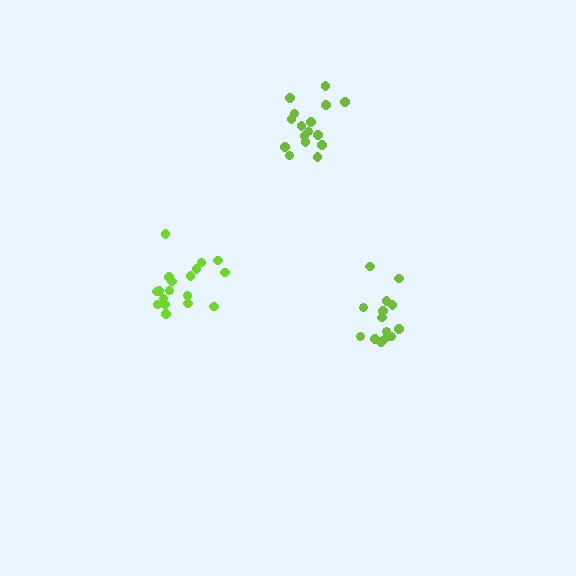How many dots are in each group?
Group 1: 15 dots, Group 2: 16 dots, Group 3: 18 dots (49 total).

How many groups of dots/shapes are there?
There are 3 groups.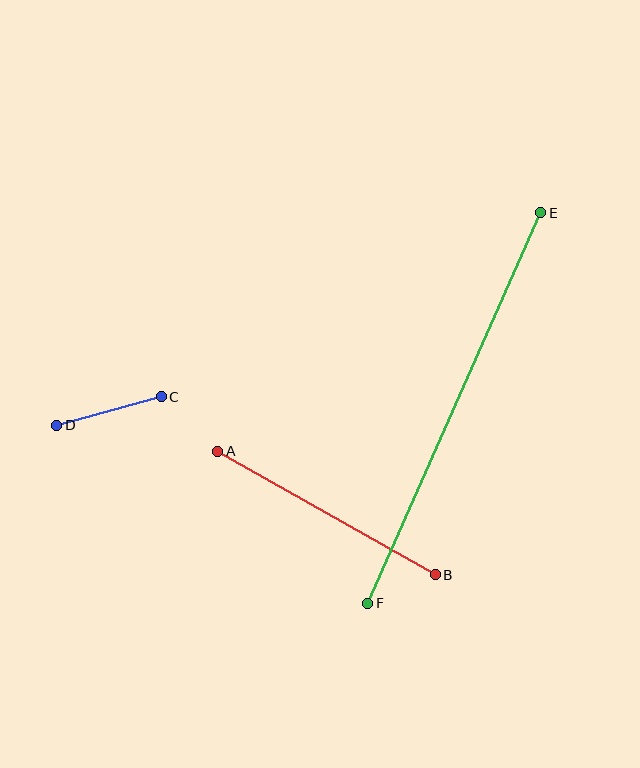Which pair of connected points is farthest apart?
Points E and F are farthest apart.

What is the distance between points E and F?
The distance is approximately 427 pixels.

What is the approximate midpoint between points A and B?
The midpoint is at approximately (327, 513) pixels.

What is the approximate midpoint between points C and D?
The midpoint is at approximately (109, 411) pixels.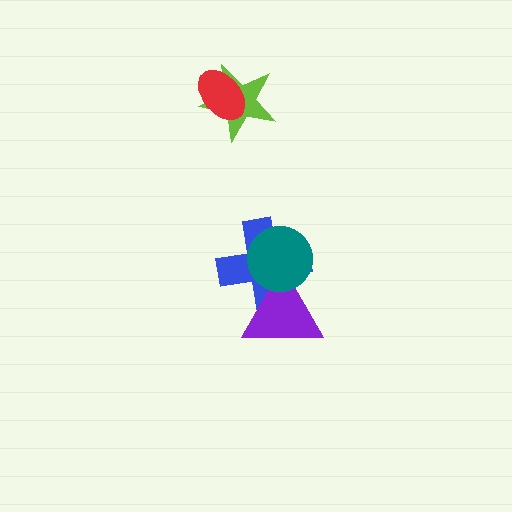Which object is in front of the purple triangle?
The teal circle is in front of the purple triangle.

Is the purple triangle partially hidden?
Yes, it is partially covered by another shape.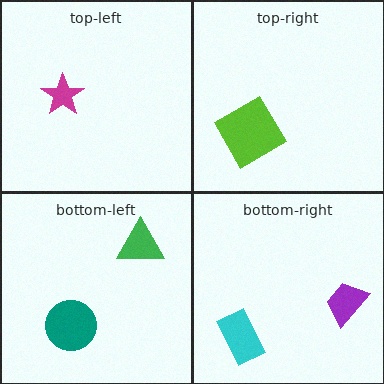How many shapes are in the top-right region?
1.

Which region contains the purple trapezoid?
The bottom-right region.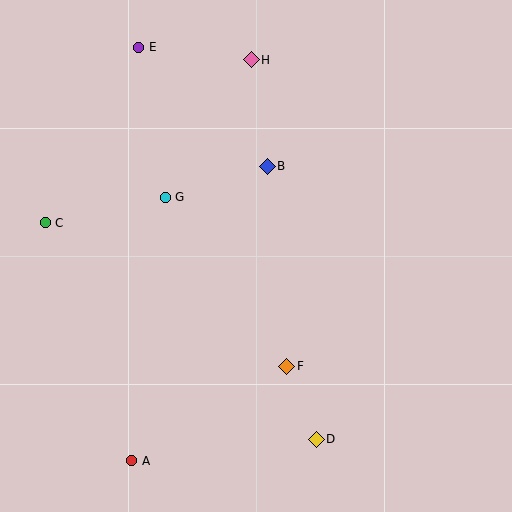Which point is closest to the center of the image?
Point B at (267, 166) is closest to the center.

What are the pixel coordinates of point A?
Point A is at (132, 461).